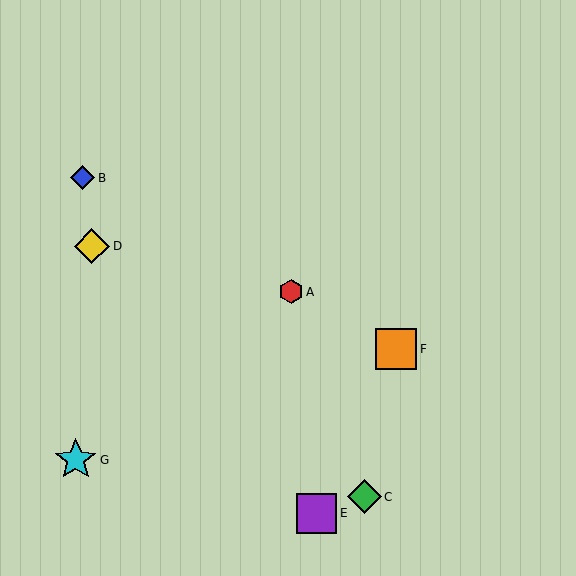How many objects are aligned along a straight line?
3 objects (A, B, F) are aligned along a straight line.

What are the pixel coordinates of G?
Object G is at (76, 460).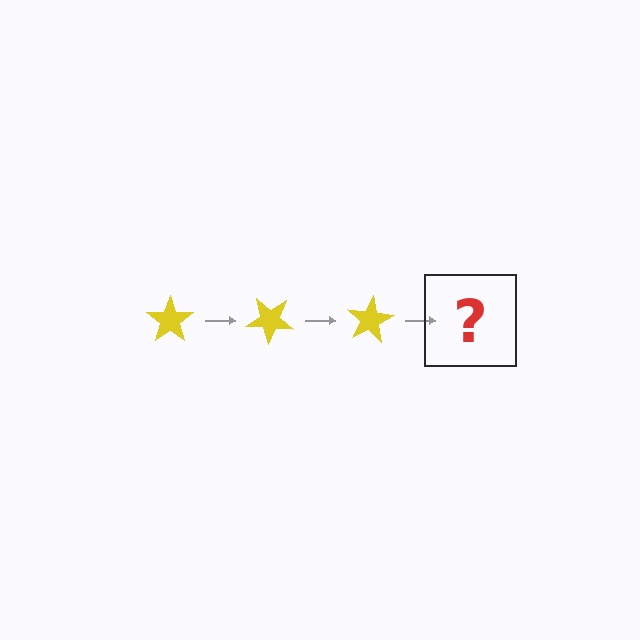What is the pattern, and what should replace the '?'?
The pattern is that the star rotates 40 degrees each step. The '?' should be a yellow star rotated 120 degrees.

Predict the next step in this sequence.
The next step is a yellow star rotated 120 degrees.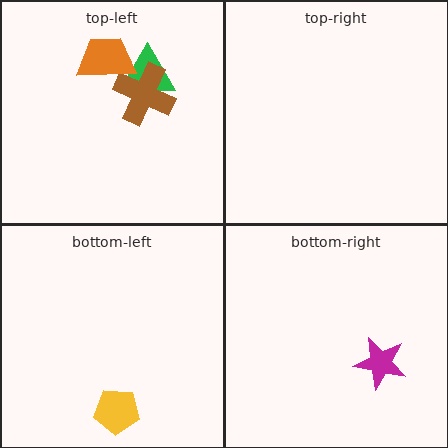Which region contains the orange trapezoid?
The top-left region.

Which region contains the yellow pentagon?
The bottom-left region.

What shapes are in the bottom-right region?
The magenta star.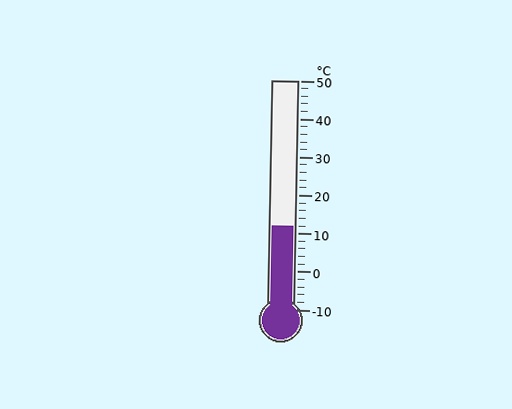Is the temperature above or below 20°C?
The temperature is below 20°C.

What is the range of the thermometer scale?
The thermometer scale ranges from -10°C to 50°C.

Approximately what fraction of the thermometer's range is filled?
The thermometer is filled to approximately 35% of its range.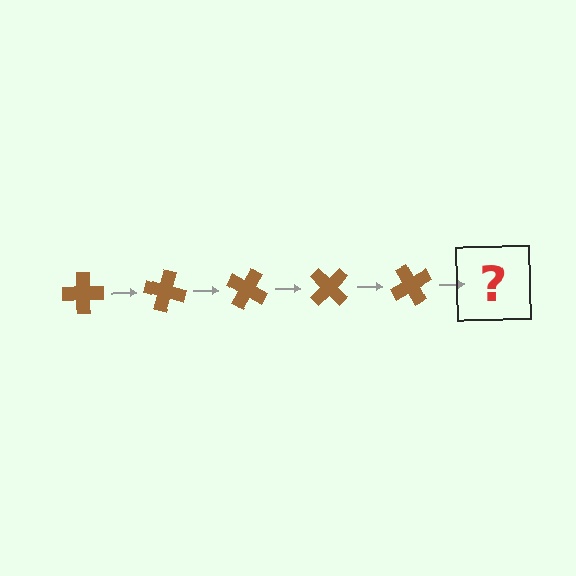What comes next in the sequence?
The next element should be a brown cross rotated 75 degrees.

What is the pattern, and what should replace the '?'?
The pattern is that the cross rotates 15 degrees each step. The '?' should be a brown cross rotated 75 degrees.